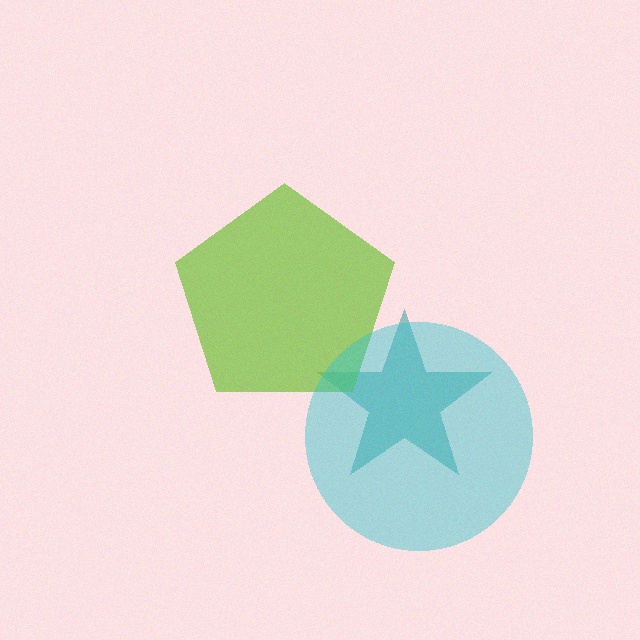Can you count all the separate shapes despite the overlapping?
Yes, there are 3 separate shapes.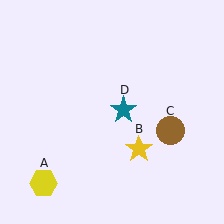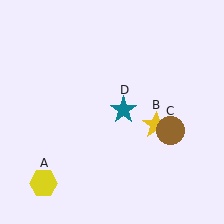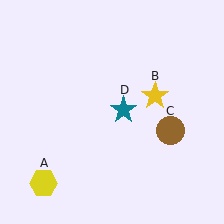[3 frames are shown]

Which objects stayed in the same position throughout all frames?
Yellow hexagon (object A) and brown circle (object C) and teal star (object D) remained stationary.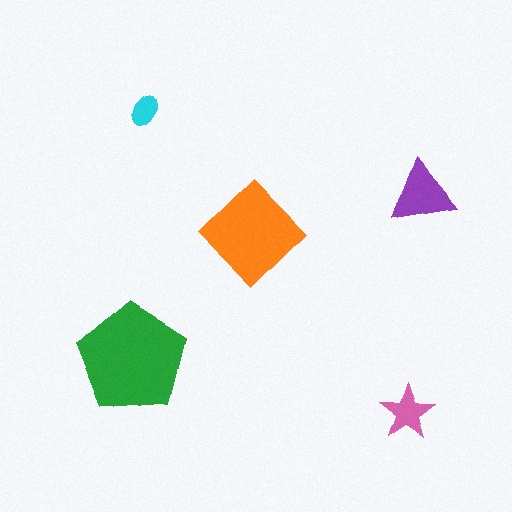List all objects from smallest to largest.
The cyan ellipse, the pink star, the purple triangle, the orange diamond, the green pentagon.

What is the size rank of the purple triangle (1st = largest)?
3rd.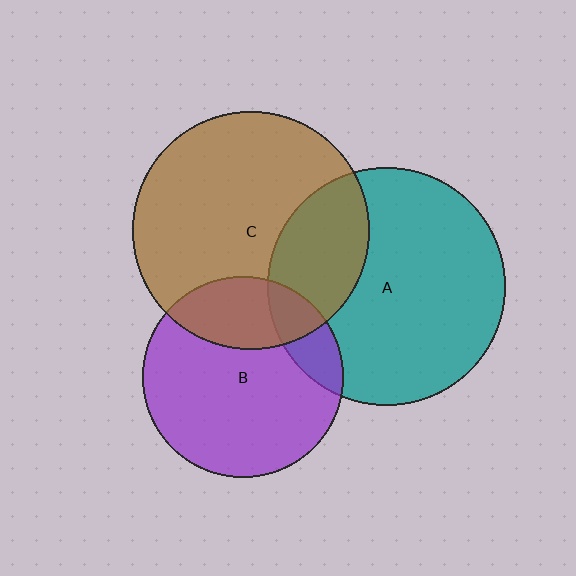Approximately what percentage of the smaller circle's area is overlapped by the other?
Approximately 15%.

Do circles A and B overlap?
Yes.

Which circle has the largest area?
Circle A (teal).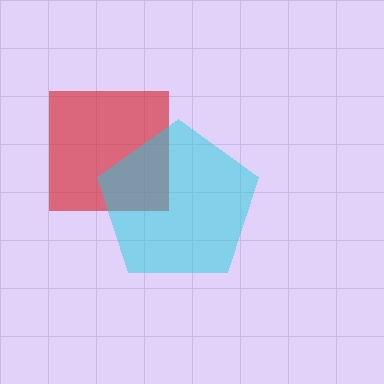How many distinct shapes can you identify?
There are 2 distinct shapes: a red square, a cyan pentagon.